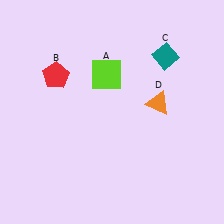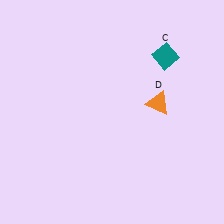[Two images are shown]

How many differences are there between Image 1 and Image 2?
There are 2 differences between the two images.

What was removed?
The red pentagon (B), the lime square (A) were removed in Image 2.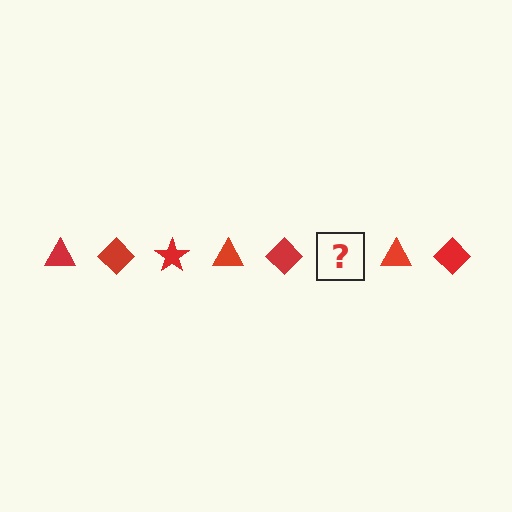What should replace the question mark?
The question mark should be replaced with a red star.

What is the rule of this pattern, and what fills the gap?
The rule is that the pattern cycles through triangle, diamond, star shapes in red. The gap should be filled with a red star.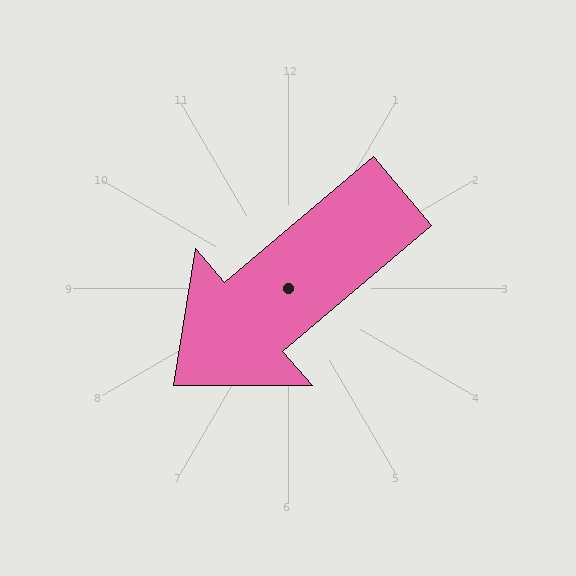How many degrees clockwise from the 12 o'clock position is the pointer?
Approximately 230 degrees.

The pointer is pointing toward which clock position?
Roughly 8 o'clock.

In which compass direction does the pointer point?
Southwest.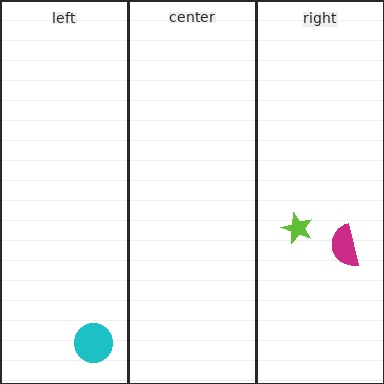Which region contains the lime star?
The right region.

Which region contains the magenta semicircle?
The right region.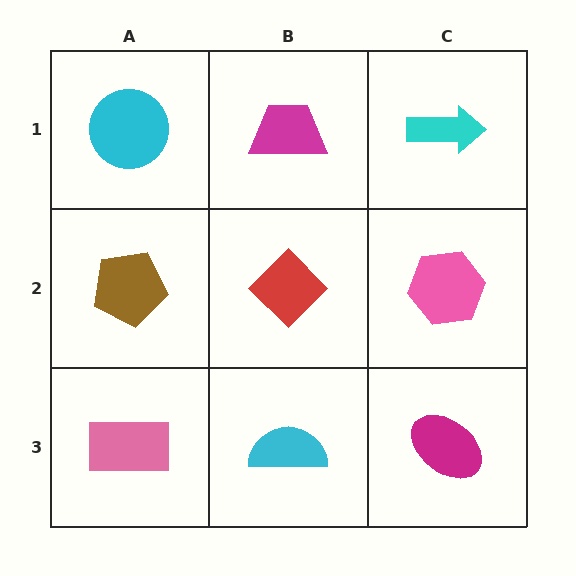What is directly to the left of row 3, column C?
A cyan semicircle.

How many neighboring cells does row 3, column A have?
2.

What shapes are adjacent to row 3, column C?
A pink hexagon (row 2, column C), a cyan semicircle (row 3, column B).